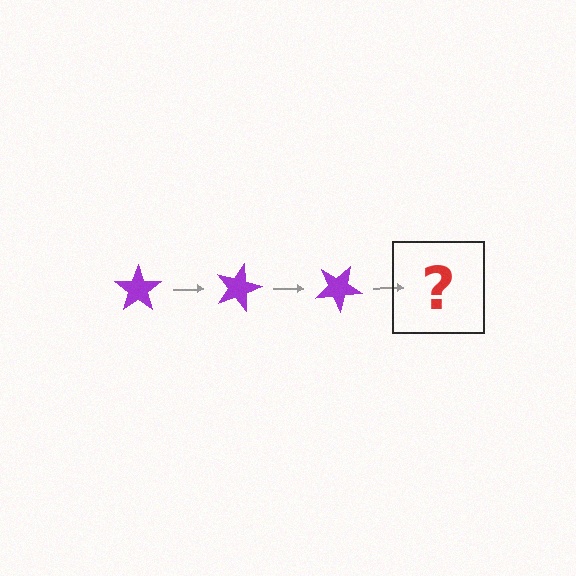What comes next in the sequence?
The next element should be a purple star rotated 45 degrees.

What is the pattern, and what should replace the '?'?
The pattern is that the star rotates 15 degrees each step. The '?' should be a purple star rotated 45 degrees.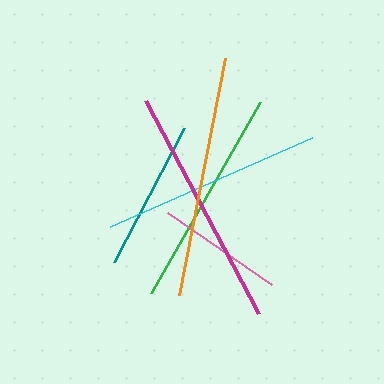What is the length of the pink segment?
The pink segment is approximately 126 pixels long.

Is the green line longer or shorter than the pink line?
The green line is longer than the pink line.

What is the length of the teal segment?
The teal segment is approximately 152 pixels long.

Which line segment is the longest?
The magenta line is the longest at approximately 241 pixels.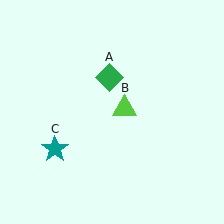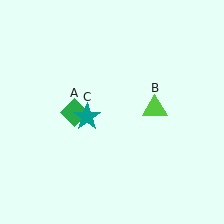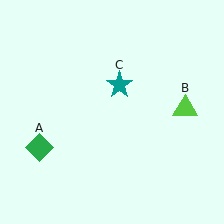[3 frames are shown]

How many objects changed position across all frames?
3 objects changed position: green diamond (object A), lime triangle (object B), teal star (object C).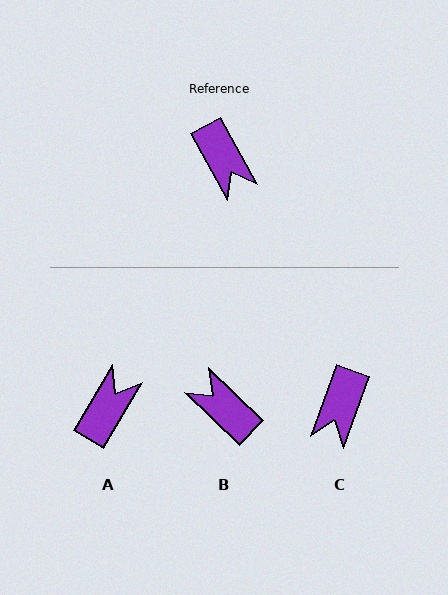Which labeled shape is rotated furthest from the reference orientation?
B, about 162 degrees away.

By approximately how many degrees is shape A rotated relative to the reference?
Approximately 121 degrees counter-clockwise.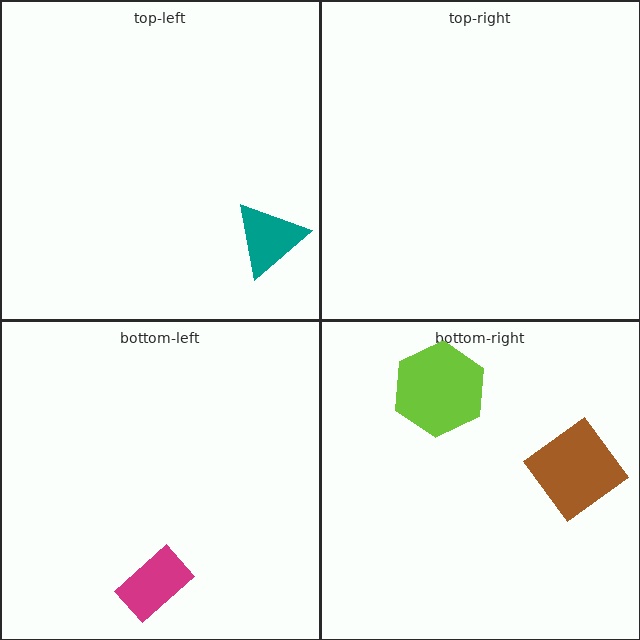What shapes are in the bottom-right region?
The brown diamond, the lime hexagon.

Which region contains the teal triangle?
The top-left region.